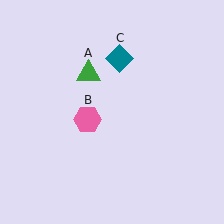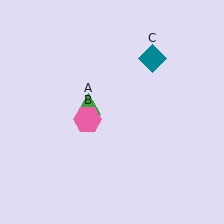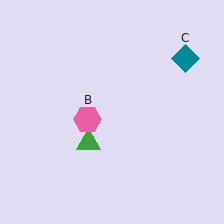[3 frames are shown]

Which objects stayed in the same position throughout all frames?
Pink hexagon (object B) remained stationary.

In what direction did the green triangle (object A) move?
The green triangle (object A) moved down.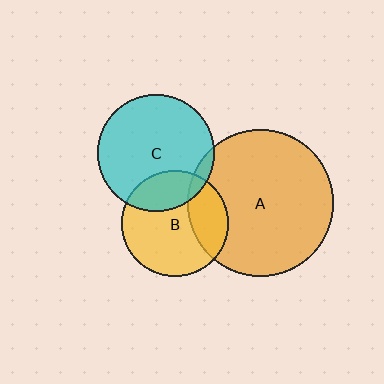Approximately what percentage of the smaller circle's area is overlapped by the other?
Approximately 5%.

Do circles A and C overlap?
Yes.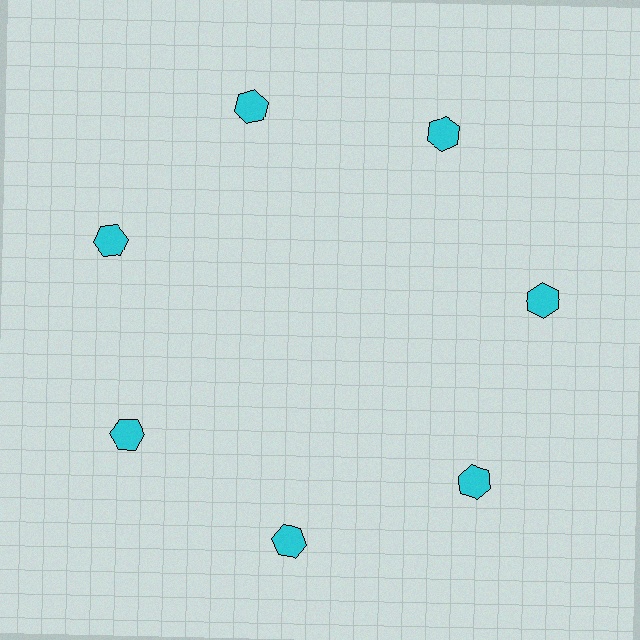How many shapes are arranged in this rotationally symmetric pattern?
There are 7 shapes, arranged in 7 groups of 1.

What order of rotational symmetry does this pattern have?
This pattern has 7-fold rotational symmetry.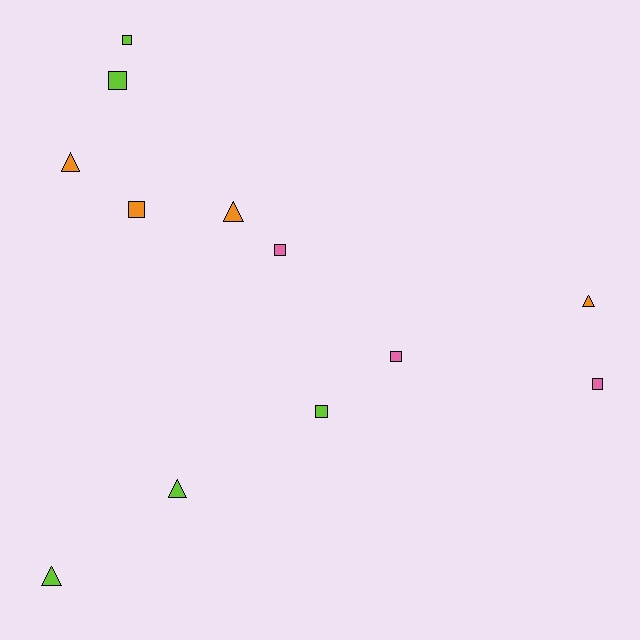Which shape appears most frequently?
Square, with 7 objects.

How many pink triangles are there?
There are no pink triangles.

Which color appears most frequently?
Lime, with 5 objects.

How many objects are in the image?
There are 12 objects.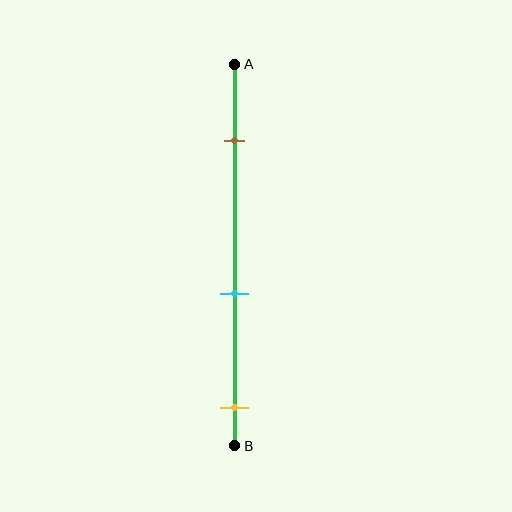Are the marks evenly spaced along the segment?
Yes, the marks are approximately evenly spaced.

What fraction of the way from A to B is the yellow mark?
The yellow mark is approximately 90% (0.9) of the way from A to B.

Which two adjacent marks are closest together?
The cyan and yellow marks are the closest adjacent pair.